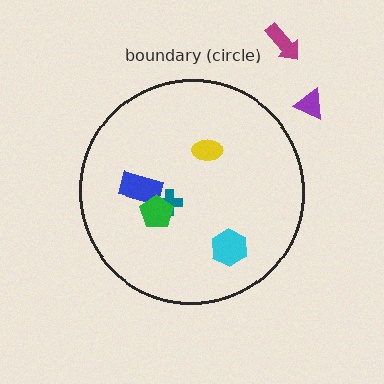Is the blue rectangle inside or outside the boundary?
Inside.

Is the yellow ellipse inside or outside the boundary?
Inside.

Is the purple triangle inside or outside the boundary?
Outside.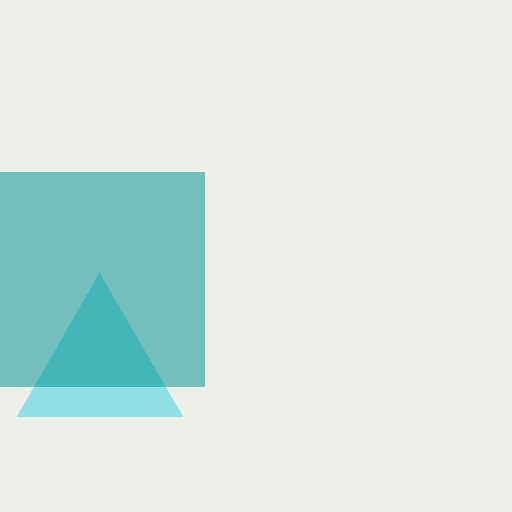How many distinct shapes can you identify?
There are 2 distinct shapes: a cyan triangle, a teal square.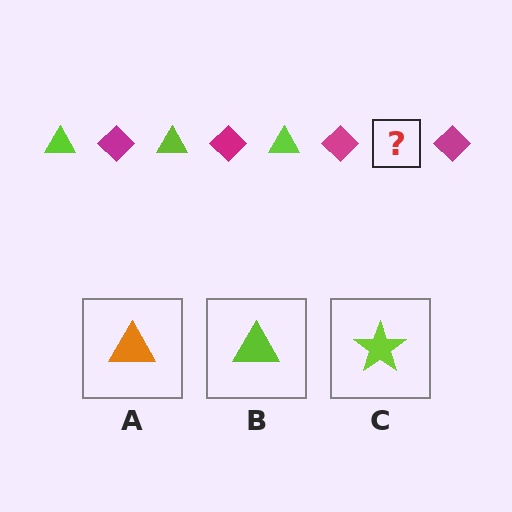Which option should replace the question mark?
Option B.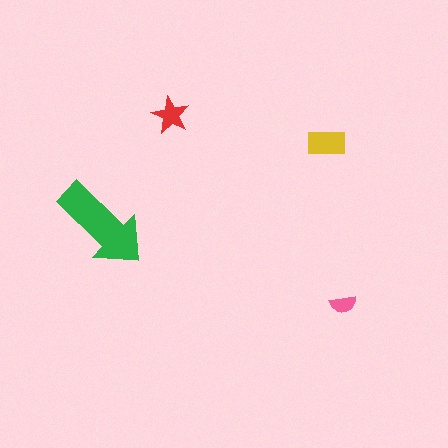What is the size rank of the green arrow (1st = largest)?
1st.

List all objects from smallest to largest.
The pink semicircle, the red star, the yellow rectangle, the green arrow.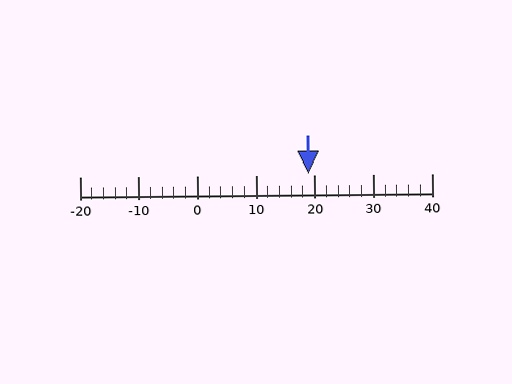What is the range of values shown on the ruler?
The ruler shows values from -20 to 40.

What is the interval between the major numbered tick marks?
The major tick marks are spaced 10 units apart.